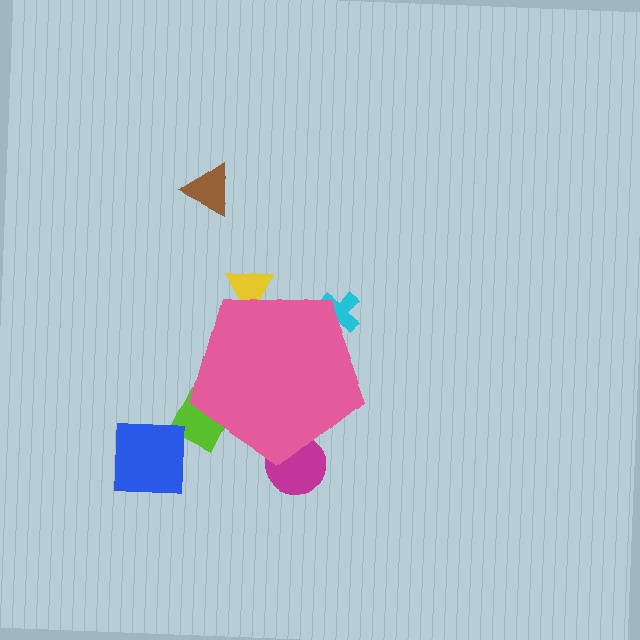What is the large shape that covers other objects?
A pink pentagon.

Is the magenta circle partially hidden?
Yes, the magenta circle is partially hidden behind the pink pentagon.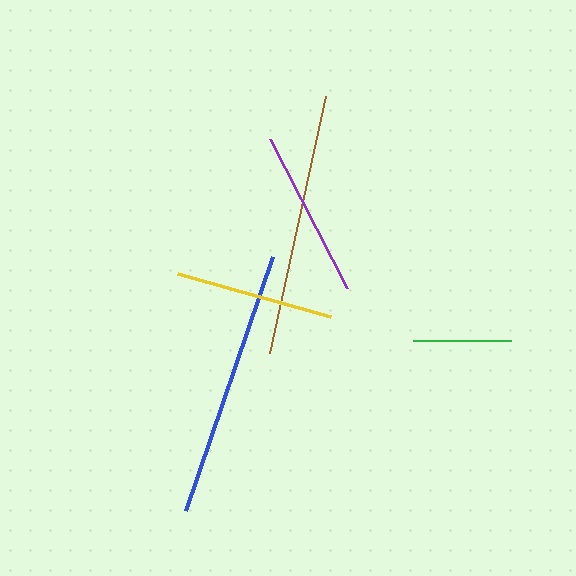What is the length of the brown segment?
The brown segment is approximately 264 pixels long.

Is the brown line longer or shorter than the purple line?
The brown line is longer than the purple line.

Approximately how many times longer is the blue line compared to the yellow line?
The blue line is approximately 1.7 times the length of the yellow line.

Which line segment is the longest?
The blue line is the longest at approximately 269 pixels.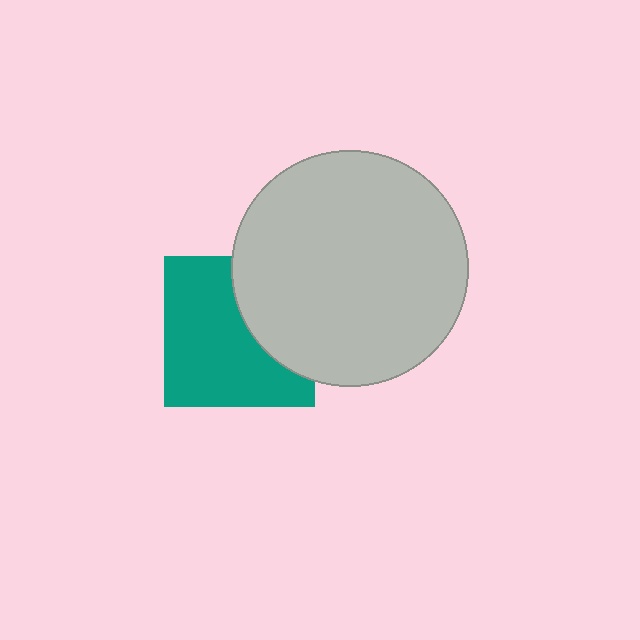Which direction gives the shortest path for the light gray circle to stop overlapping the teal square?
Moving right gives the shortest separation.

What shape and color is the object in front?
The object in front is a light gray circle.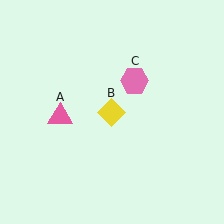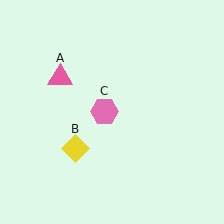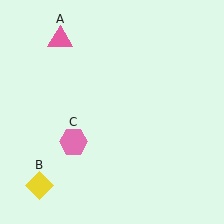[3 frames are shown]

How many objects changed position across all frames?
3 objects changed position: pink triangle (object A), yellow diamond (object B), pink hexagon (object C).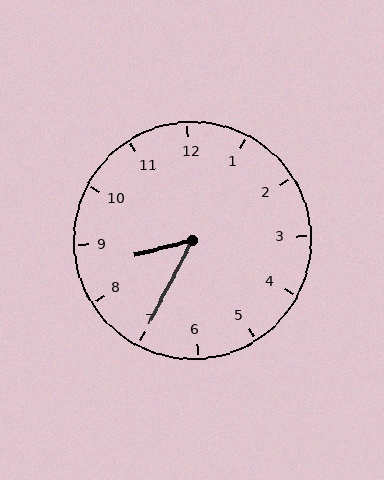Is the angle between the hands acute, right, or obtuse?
It is acute.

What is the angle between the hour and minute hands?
Approximately 48 degrees.